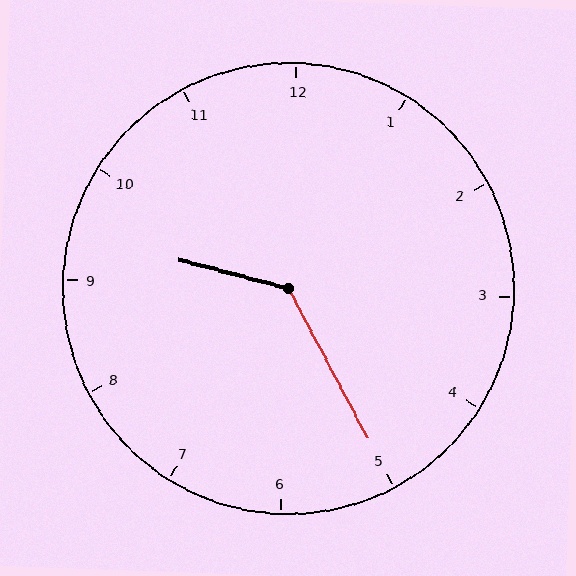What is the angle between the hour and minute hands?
Approximately 132 degrees.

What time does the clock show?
9:25.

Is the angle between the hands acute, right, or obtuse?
It is obtuse.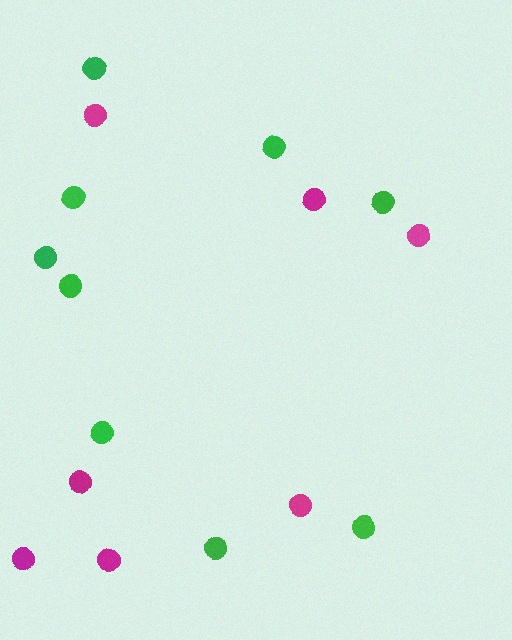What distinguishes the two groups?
There are 2 groups: one group of green circles (9) and one group of magenta circles (7).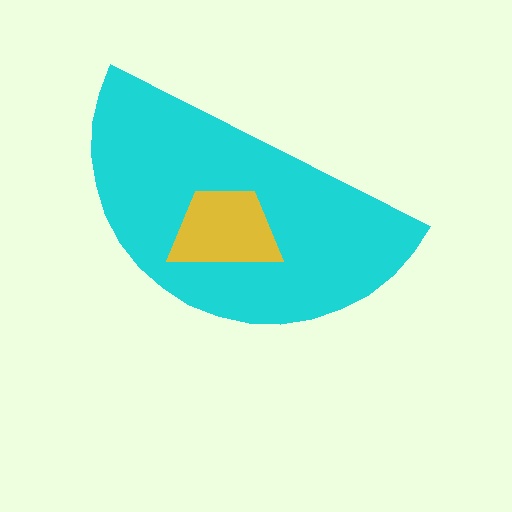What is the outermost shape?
The cyan semicircle.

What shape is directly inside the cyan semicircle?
The yellow trapezoid.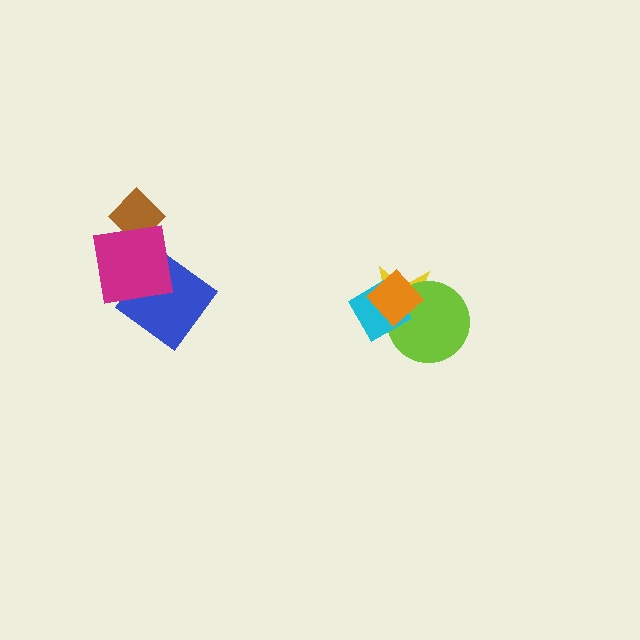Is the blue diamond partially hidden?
Yes, it is partially covered by another shape.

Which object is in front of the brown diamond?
The magenta square is in front of the brown diamond.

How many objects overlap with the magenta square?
2 objects overlap with the magenta square.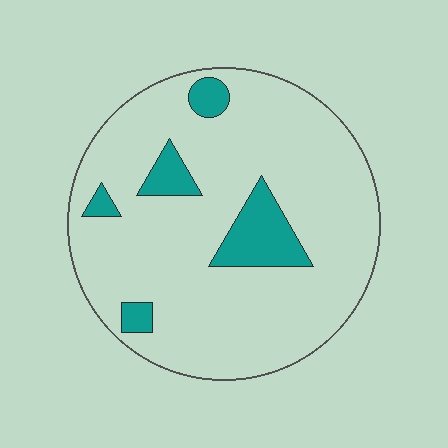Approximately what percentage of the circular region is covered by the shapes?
Approximately 15%.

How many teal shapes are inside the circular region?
5.